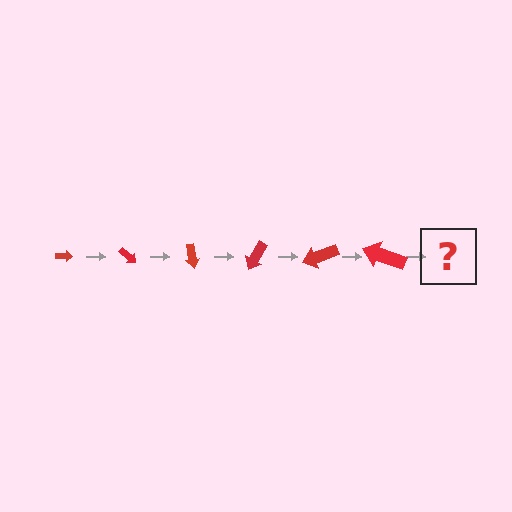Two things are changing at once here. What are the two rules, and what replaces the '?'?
The two rules are that the arrow grows larger each step and it rotates 40 degrees each step. The '?' should be an arrow, larger than the previous one and rotated 240 degrees from the start.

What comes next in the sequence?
The next element should be an arrow, larger than the previous one and rotated 240 degrees from the start.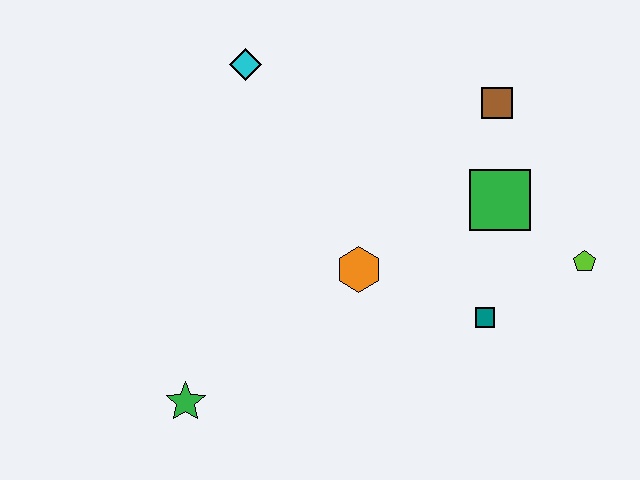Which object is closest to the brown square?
The green square is closest to the brown square.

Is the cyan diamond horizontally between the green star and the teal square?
Yes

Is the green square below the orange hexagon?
No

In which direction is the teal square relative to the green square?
The teal square is below the green square.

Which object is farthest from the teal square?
The cyan diamond is farthest from the teal square.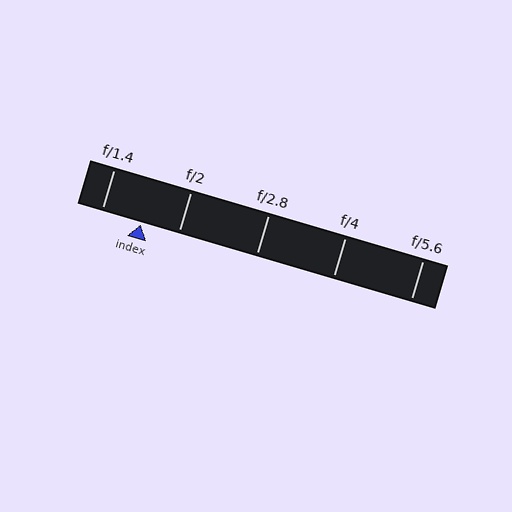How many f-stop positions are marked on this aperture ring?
There are 5 f-stop positions marked.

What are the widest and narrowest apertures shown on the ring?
The widest aperture shown is f/1.4 and the narrowest is f/5.6.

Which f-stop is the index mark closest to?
The index mark is closest to f/2.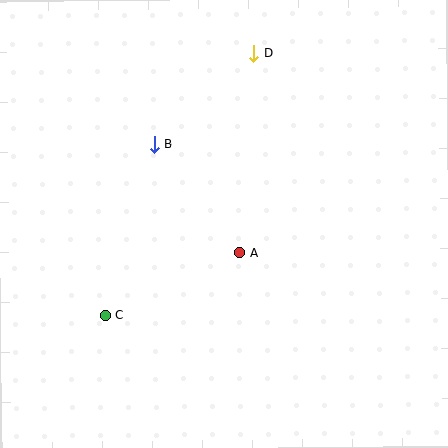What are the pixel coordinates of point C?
Point C is at (105, 315).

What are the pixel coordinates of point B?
Point B is at (155, 144).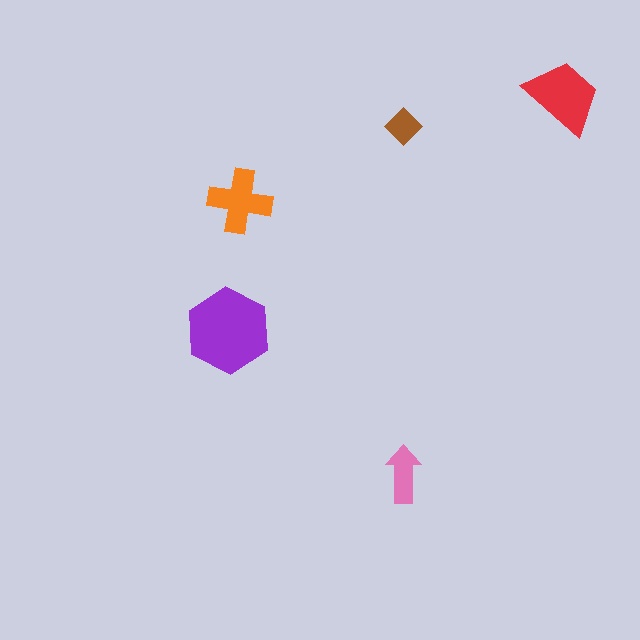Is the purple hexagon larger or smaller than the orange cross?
Larger.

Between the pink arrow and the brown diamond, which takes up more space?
The pink arrow.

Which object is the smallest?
The brown diamond.